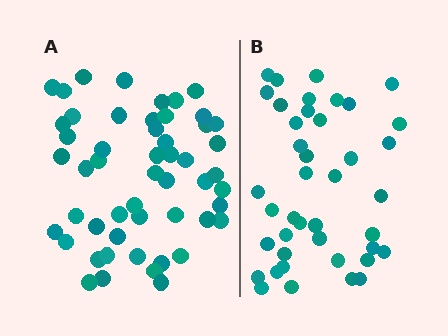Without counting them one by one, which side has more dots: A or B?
Region A (the left region) has more dots.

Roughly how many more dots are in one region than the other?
Region A has roughly 12 or so more dots than region B.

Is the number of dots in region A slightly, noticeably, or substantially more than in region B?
Region A has noticeably more, but not dramatically so. The ratio is roughly 1.3 to 1.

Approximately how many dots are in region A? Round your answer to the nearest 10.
About 50 dots. (The exact count is 52, which rounds to 50.)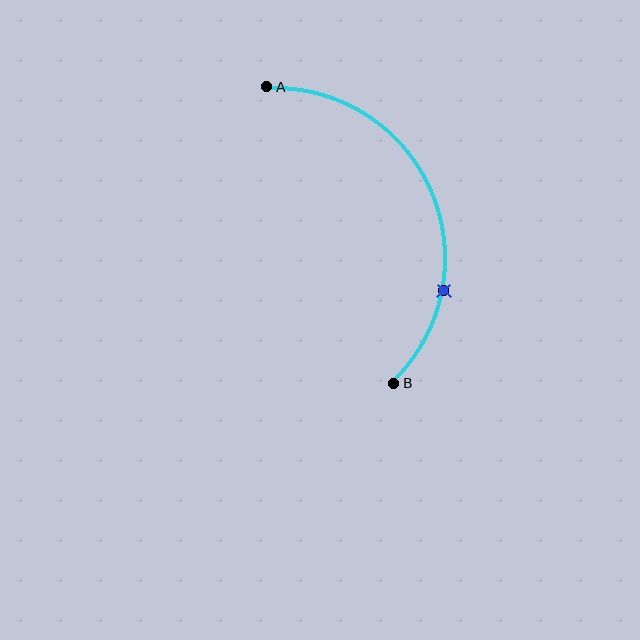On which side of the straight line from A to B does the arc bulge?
The arc bulges to the right of the straight line connecting A and B.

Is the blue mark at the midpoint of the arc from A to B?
No. The blue mark lies on the arc but is closer to endpoint B. The arc midpoint would be at the point on the curve equidistant along the arc from both A and B.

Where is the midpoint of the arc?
The arc midpoint is the point on the curve farthest from the straight line joining A and B. It sits to the right of that line.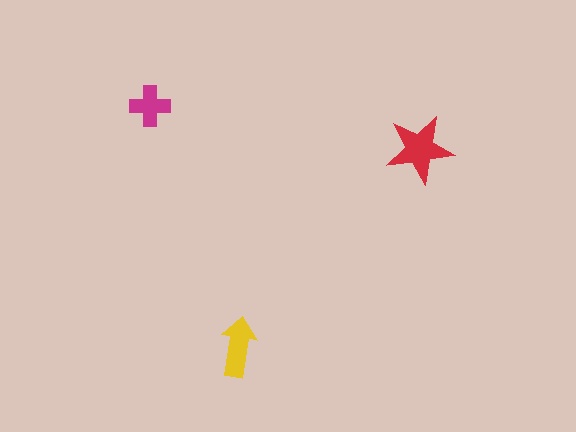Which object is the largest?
The red star.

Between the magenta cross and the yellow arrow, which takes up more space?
The yellow arrow.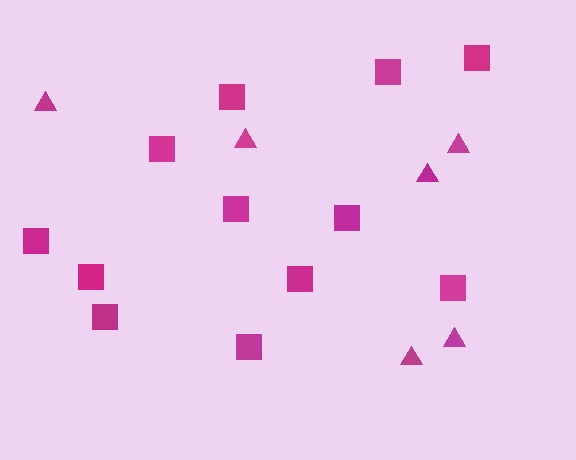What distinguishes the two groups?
There are 2 groups: one group of triangles (6) and one group of squares (12).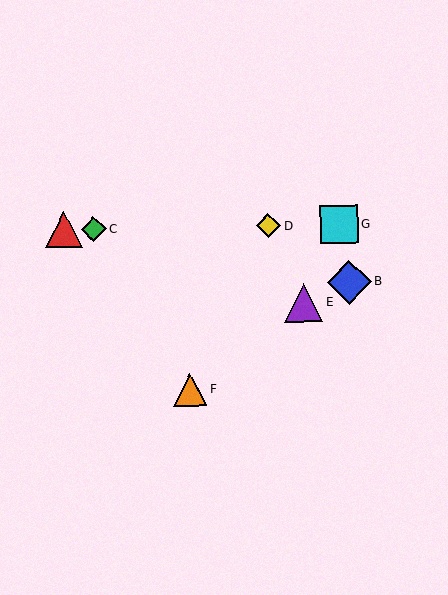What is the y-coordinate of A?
Object A is at y≈230.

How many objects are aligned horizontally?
4 objects (A, C, D, G) are aligned horizontally.